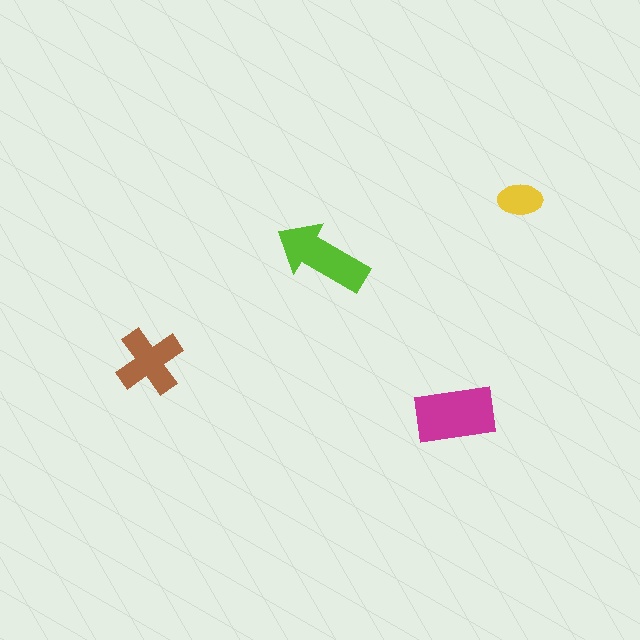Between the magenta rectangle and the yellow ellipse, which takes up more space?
The magenta rectangle.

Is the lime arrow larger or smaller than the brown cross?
Larger.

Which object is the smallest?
The yellow ellipse.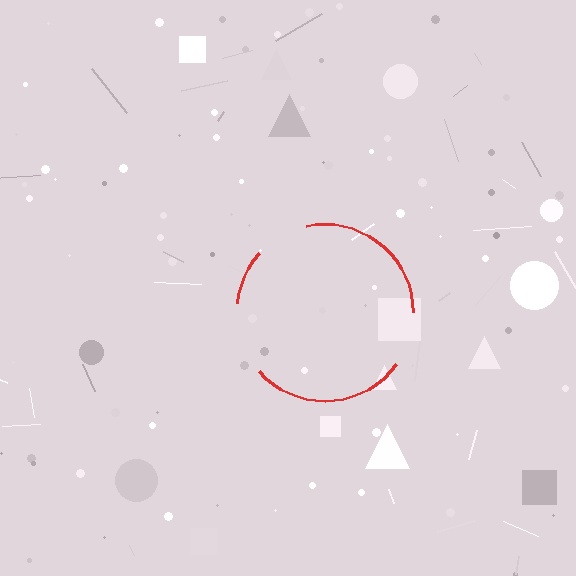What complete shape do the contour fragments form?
The contour fragments form a circle.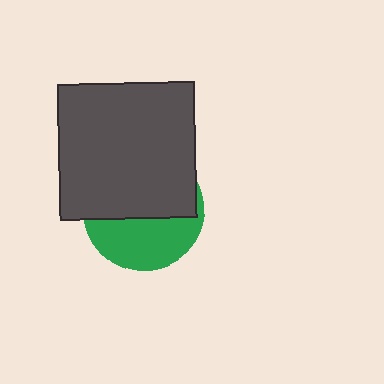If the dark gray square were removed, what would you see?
You would see the complete green circle.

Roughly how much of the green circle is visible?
A small part of it is visible (roughly 42%).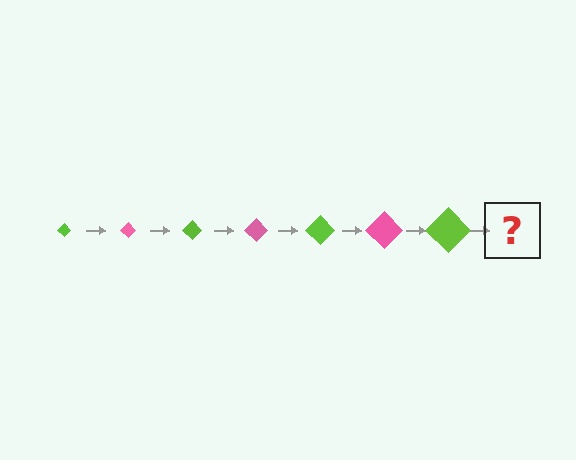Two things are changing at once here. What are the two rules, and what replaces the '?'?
The two rules are that the diamond grows larger each step and the color cycles through lime and pink. The '?' should be a pink diamond, larger than the previous one.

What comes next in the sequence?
The next element should be a pink diamond, larger than the previous one.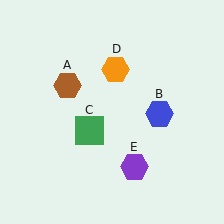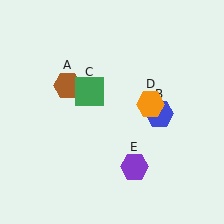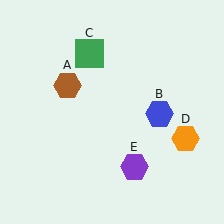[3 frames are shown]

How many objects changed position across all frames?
2 objects changed position: green square (object C), orange hexagon (object D).